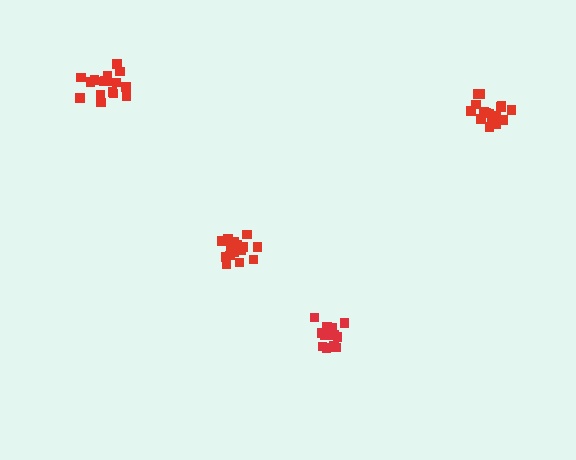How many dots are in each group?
Group 1: 19 dots, Group 2: 18 dots, Group 3: 13 dots, Group 4: 17 dots (67 total).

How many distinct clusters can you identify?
There are 4 distinct clusters.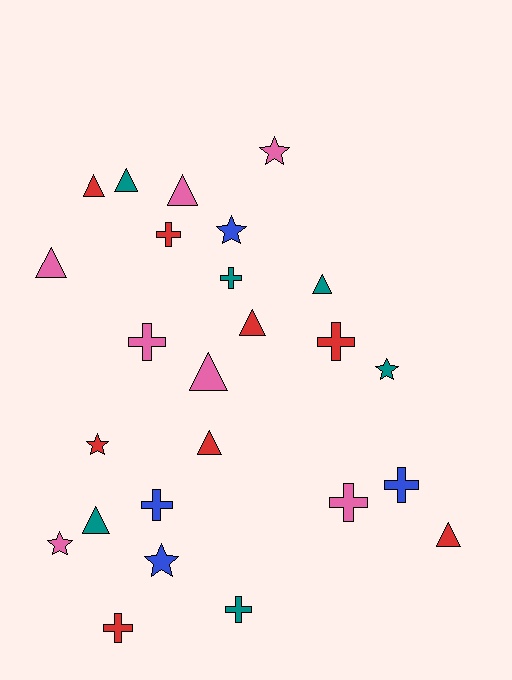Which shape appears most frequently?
Triangle, with 10 objects.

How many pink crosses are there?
There are 2 pink crosses.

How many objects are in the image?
There are 25 objects.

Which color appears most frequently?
Red, with 8 objects.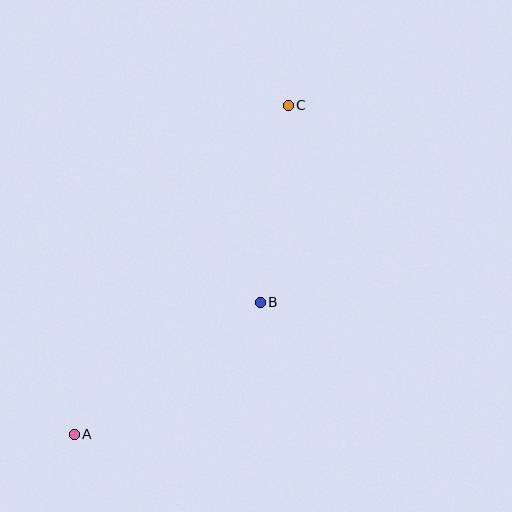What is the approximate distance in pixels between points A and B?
The distance between A and B is approximately 228 pixels.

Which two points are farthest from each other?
Points A and C are farthest from each other.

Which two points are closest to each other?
Points B and C are closest to each other.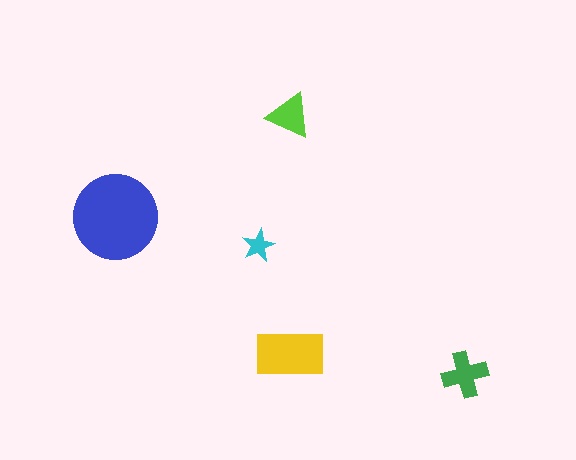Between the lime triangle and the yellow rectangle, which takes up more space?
The yellow rectangle.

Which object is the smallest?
The cyan star.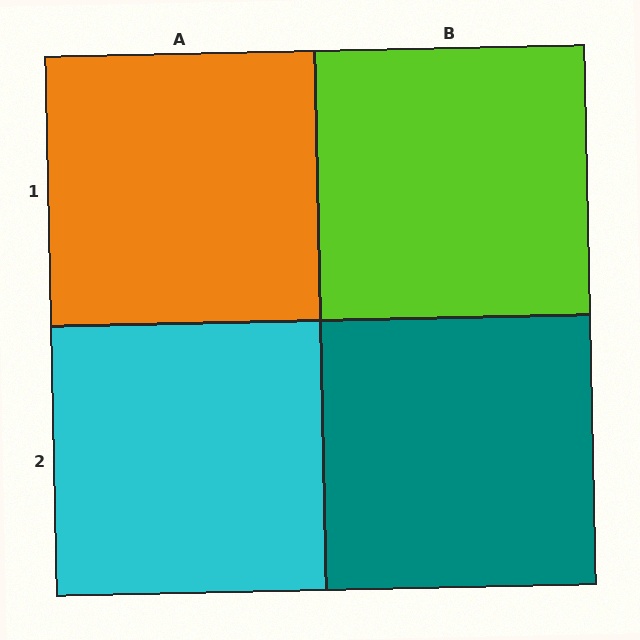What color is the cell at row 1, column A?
Orange.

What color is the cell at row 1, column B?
Lime.